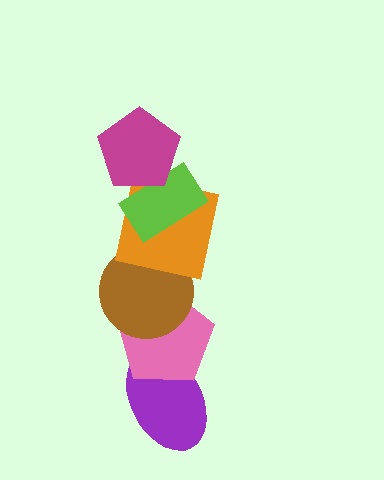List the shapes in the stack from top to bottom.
From top to bottom: the magenta pentagon, the lime rectangle, the orange square, the brown circle, the pink pentagon, the purple ellipse.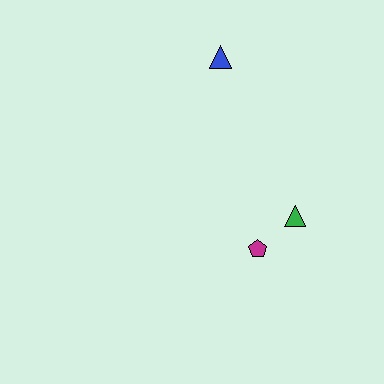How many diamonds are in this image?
There are no diamonds.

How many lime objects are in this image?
There are no lime objects.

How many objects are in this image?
There are 3 objects.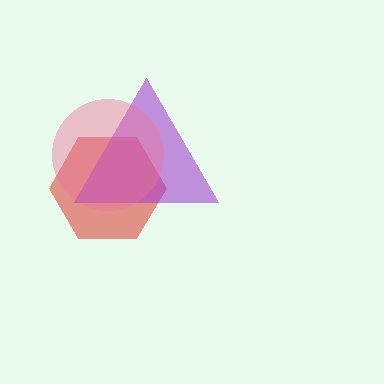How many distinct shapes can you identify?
There are 3 distinct shapes: a red hexagon, a purple triangle, a pink circle.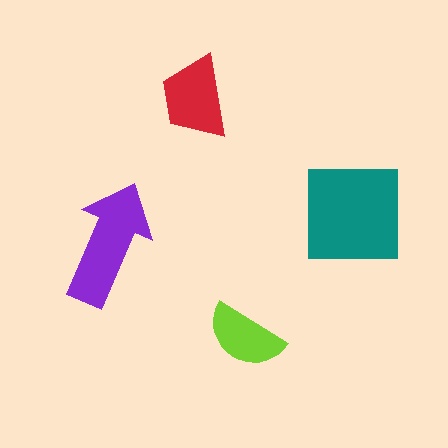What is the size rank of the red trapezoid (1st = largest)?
3rd.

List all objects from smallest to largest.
The lime semicircle, the red trapezoid, the purple arrow, the teal square.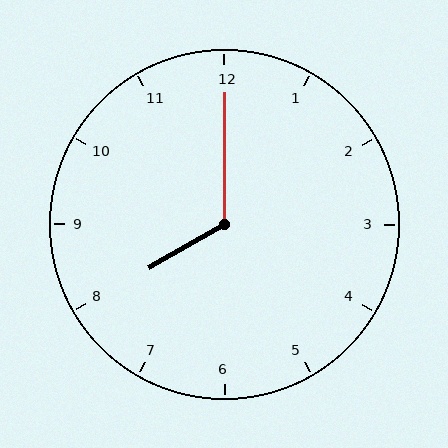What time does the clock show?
8:00.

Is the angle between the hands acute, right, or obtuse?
It is obtuse.